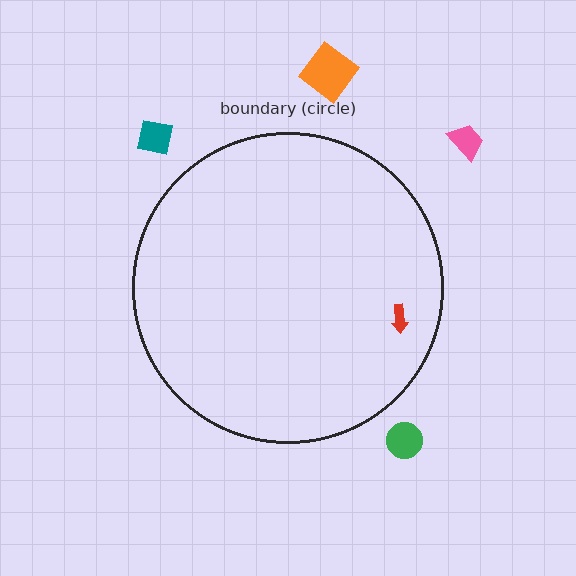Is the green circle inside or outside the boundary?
Outside.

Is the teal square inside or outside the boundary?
Outside.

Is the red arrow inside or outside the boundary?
Inside.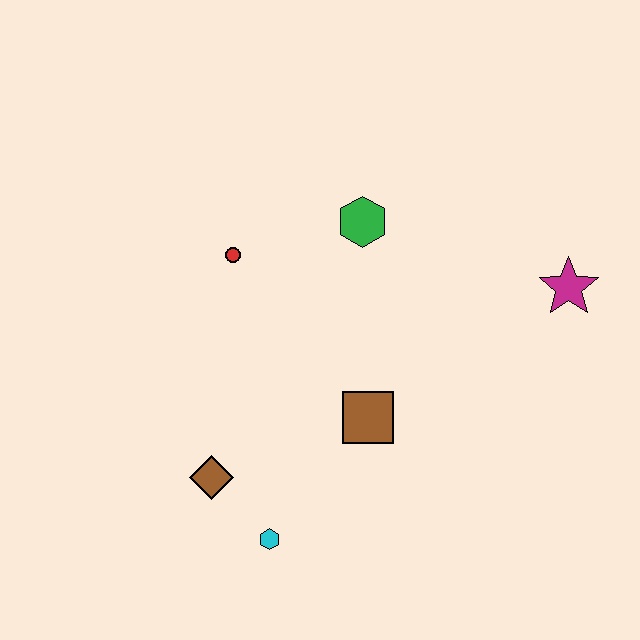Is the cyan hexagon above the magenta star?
No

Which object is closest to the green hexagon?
The red circle is closest to the green hexagon.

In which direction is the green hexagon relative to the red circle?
The green hexagon is to the right of the red circle.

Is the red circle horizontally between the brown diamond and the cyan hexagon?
Yes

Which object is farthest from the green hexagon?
The cyan hexagon is farthest from the green hexagon.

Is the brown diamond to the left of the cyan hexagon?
Yes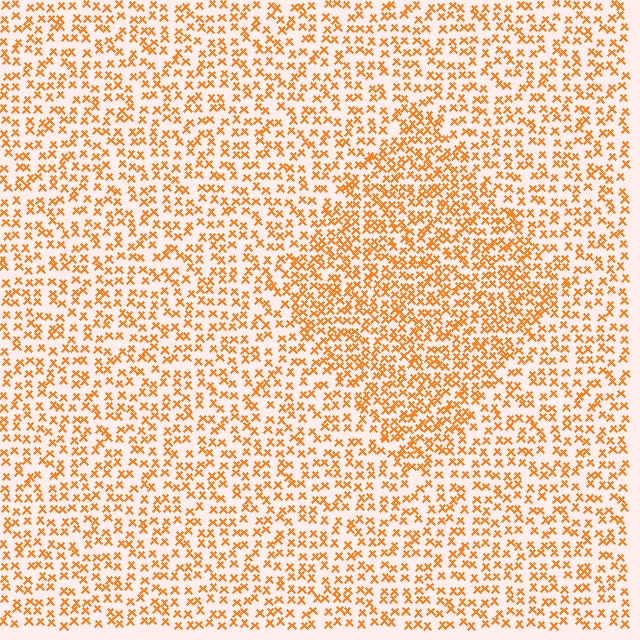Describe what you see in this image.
The image contains small orange elements arranged at two different densities. A diamond-shaped region is visible where the elements are more densely packed than the surrounding area.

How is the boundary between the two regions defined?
The boundary is defined by a change in element density (approximately 1.6x ratio). All elements are the same color, size, and shape.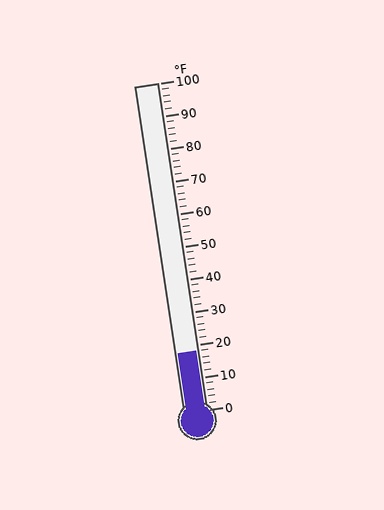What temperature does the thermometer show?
The thermometer shows approximately 18°F.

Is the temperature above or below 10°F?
The temperature is above 10°F.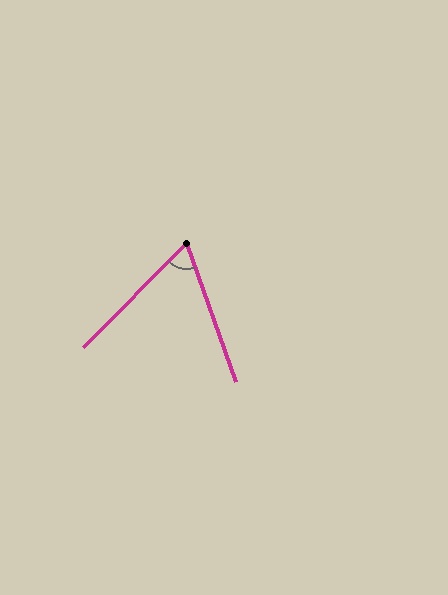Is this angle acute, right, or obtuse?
It is acute.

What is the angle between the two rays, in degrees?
Approximately 64 degrees.